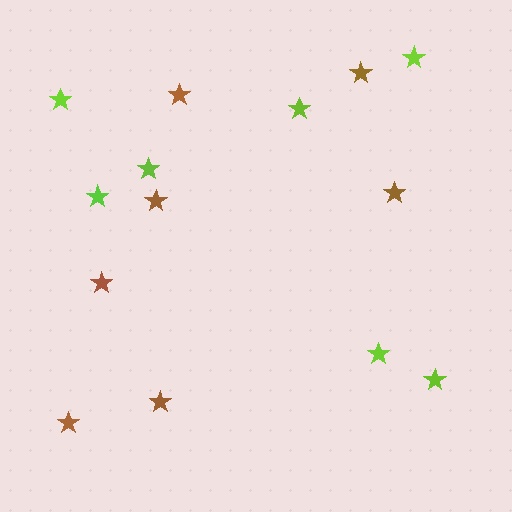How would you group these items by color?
There are 2 groups: one group of brown stars (7) and one group of lime stars (7).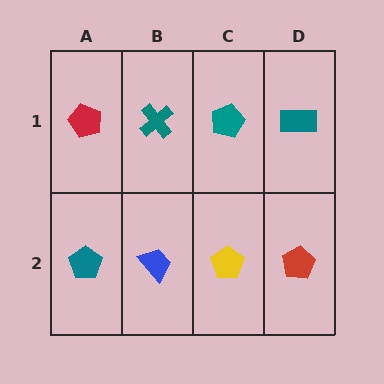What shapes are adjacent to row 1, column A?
A teal pentagon (row 2, column A), a teal cross (row 1, column B).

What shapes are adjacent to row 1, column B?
A blue trapezoid (row 2, column B), a red pentagon (row 1, column A), a teal pentagon (row 1, column C).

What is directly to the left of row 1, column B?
A red pentagon.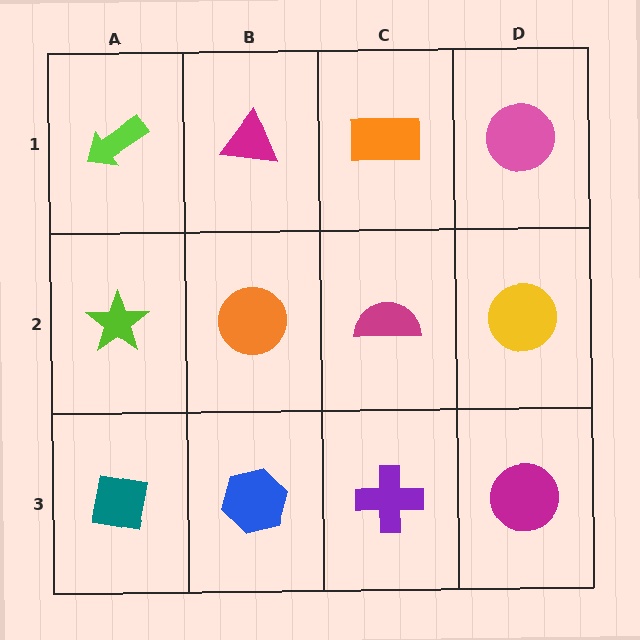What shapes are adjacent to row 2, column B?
A magenta triangle (row 1, column B), a blue hexagon (row 3, column B), a lime star (row 2, column A), a magenta semicircle (row 2, column C).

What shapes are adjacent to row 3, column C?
A magenta semicircle (row 2, column C), a blue hexagon (row 3, column B), a magenta circle (row 3, column D).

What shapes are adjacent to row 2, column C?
An orange rectangle (row 1, column C), a purple cross (row 3, column C), an orange circle (row 2, column B), a yellow circle (row 2, column D).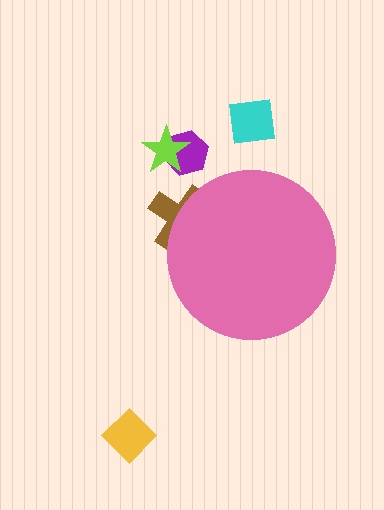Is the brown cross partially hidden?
Yes, the brown cross is partially hidden behind the pink circle.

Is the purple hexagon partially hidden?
No, the purple hexagon is fully visible.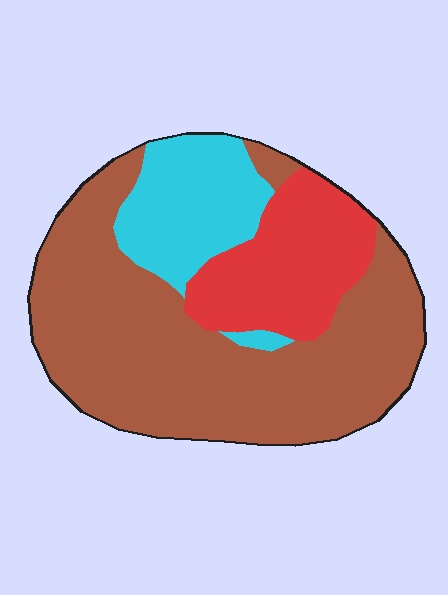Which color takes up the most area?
Brown, at roughly 60%.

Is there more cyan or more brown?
Brown.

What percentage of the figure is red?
Red covers around 20% of the figure.